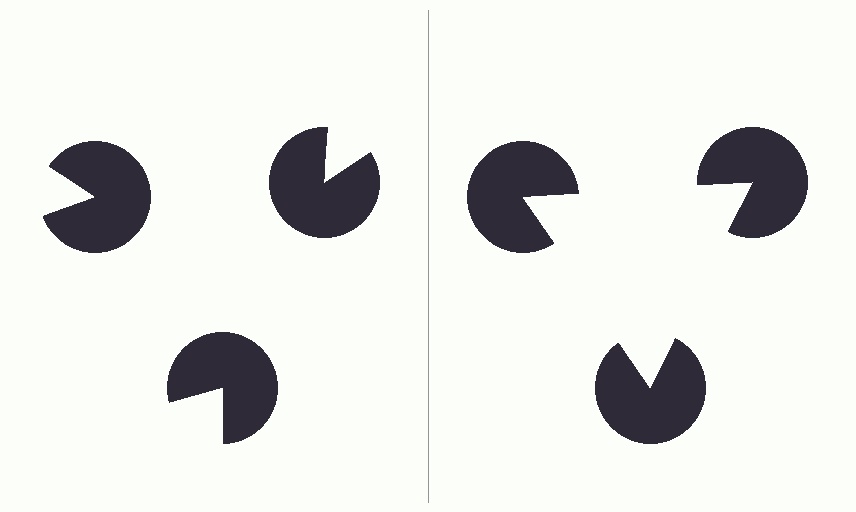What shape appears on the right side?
An illusory triangle.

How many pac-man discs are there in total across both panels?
6 — 3 on each side.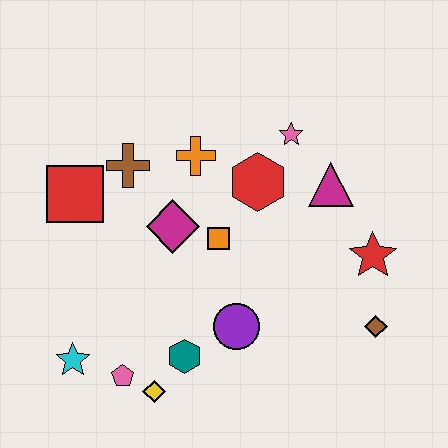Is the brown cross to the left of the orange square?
Yes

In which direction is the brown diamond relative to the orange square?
The brown diamond is to the right of the orange square.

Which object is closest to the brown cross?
The red square is closest to the brown cross.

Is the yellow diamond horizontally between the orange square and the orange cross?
No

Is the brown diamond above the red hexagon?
No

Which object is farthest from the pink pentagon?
The pink star is farthest from the pink pentagon.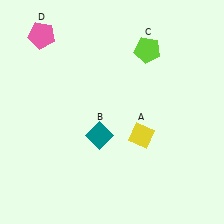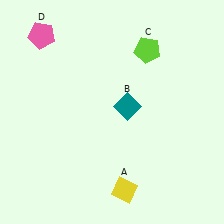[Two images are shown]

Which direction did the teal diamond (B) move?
The teal diamond (B) moved up.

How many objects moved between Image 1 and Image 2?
2 objects moved between the two images.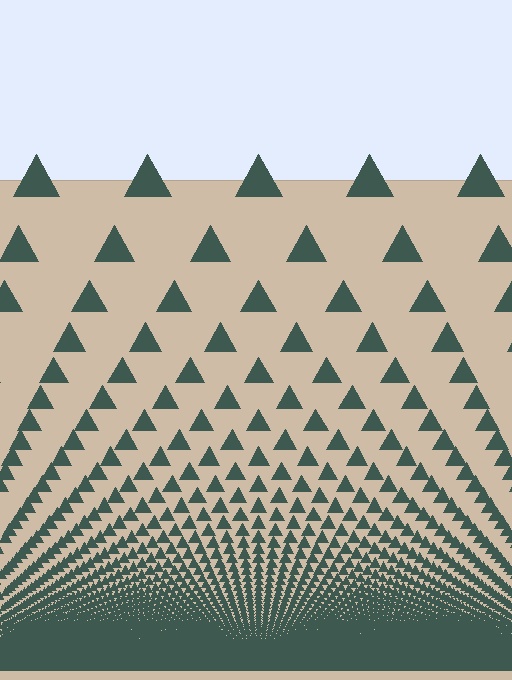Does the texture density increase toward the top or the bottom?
Density increases toward the bottom.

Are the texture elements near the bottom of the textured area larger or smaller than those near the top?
Smaller. The gradient is inverted — elements near the bottom are smaller and denser.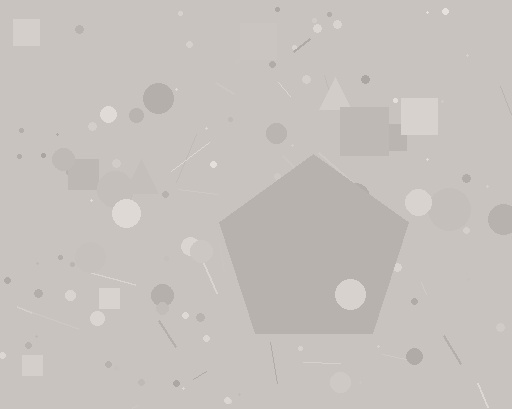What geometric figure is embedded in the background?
A pentagon is embedded in the background.